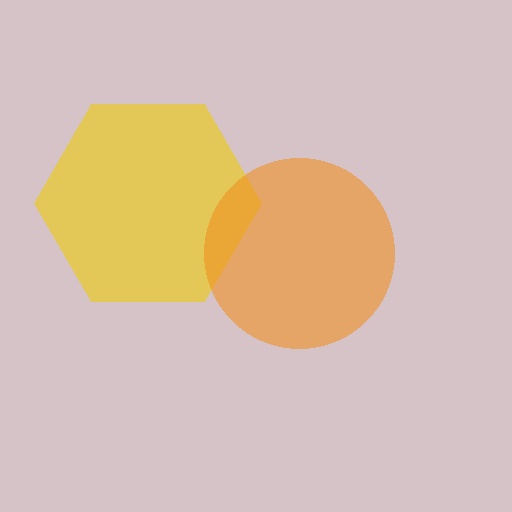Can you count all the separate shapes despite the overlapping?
Yes, there are 2 separate shapes.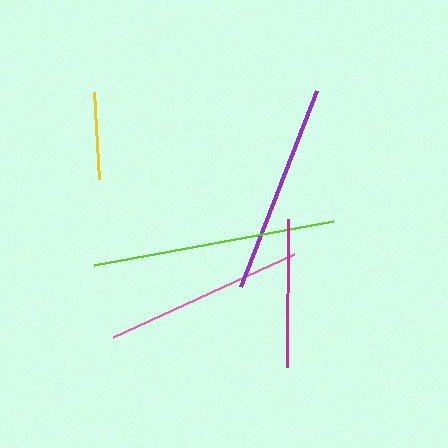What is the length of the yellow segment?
The yellow segment is approximately 87 pixels long.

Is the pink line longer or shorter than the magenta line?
The pink line is longer than the magenta line.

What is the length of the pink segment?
The pink segment is approximately 199 pixels long.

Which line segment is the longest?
The lime line is the longest at approximately 243 pixels.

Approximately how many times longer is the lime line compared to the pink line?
The lime line is approximately 1.2 times the length of the pink line.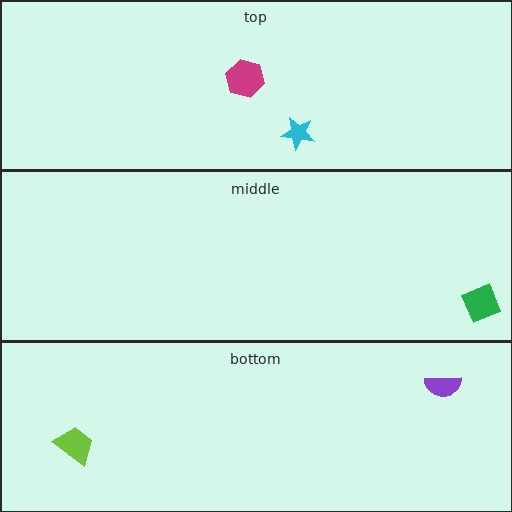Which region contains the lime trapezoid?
The bottom region.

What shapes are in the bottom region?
The lime trapezoid, the purple semicircle.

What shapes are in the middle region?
The green diamond.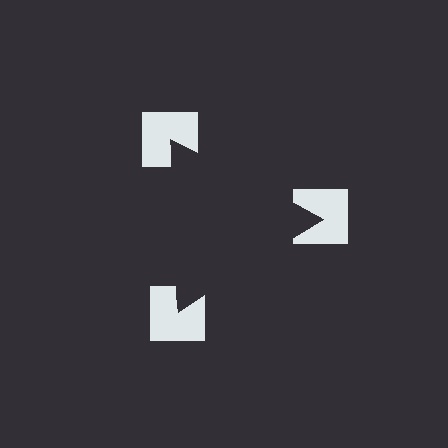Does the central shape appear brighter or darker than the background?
It typically appears slightly darker than the background, even though no actual brightness change is drawn.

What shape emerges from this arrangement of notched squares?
An illusory triangle — its edges are inferred from the aligned wedge cuts in the notched squares, not physically drawn.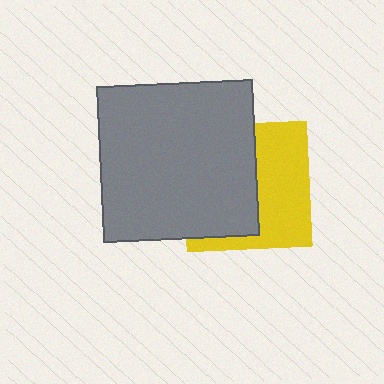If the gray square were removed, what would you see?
You would see the complete yellow square.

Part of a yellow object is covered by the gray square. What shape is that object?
It is a square.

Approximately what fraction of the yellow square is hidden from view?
Roughly 53% of the yellow square is hidden behind the gray square.